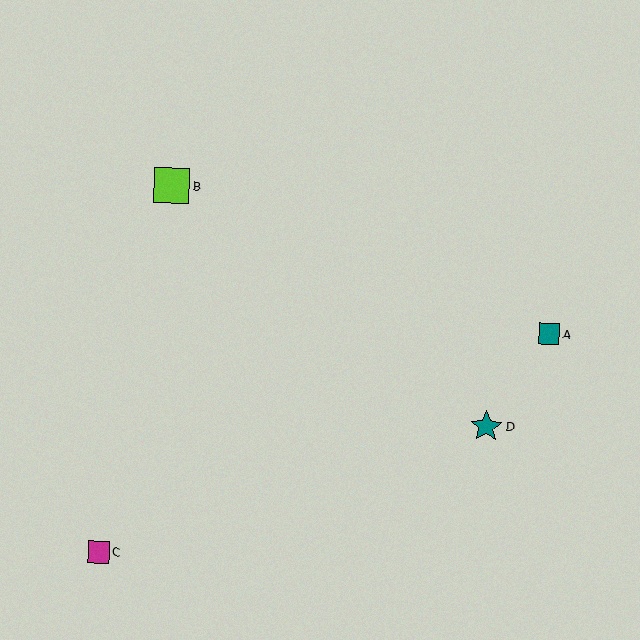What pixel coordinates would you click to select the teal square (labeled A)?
Click at (549, 334) to select the teal square A.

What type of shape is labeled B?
Shape B is a lime square.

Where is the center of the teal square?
The center of the teal square is at (549, 334).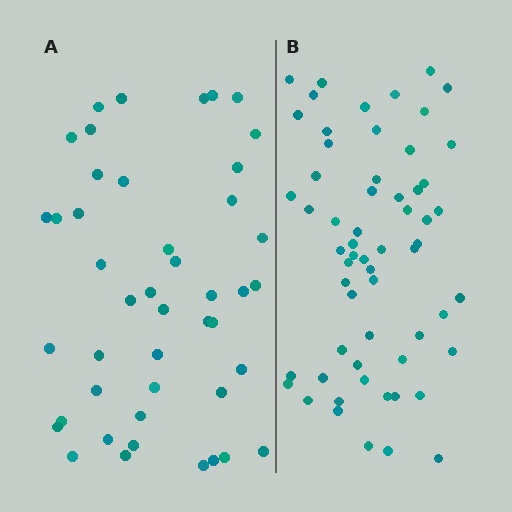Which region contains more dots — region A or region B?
Region B (the right region) has more dots.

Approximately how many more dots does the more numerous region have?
Region B has approximately 15 more dots than region A.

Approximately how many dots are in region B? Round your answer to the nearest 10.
About 60 dots.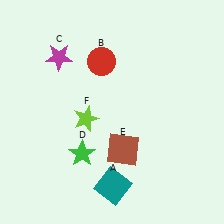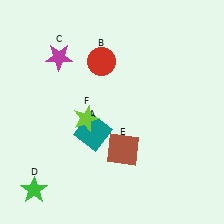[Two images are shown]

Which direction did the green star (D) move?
The green star (D) moved left.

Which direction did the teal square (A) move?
The teal square (A) moved up.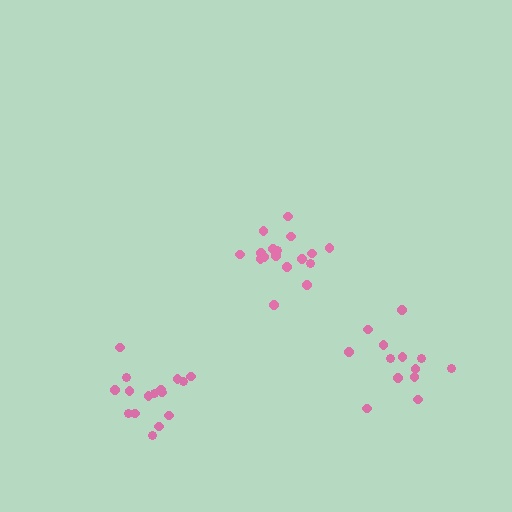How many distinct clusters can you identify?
There are 3 distinct clusters.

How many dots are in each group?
Group 1: 16 dots, Group 2: 13 dots, Group 3: 17 dots (46 total).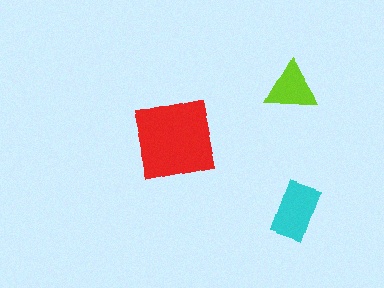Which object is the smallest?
The lime triangle.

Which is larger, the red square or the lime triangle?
The red square.